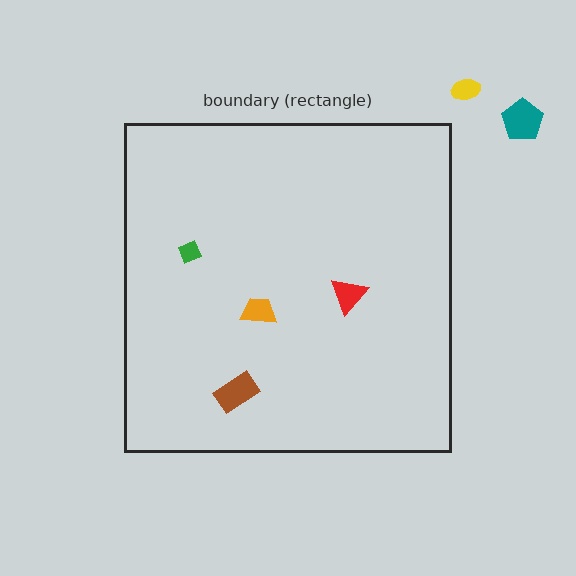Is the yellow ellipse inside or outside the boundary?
Outside.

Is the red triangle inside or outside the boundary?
Inside.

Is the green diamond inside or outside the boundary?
Inside.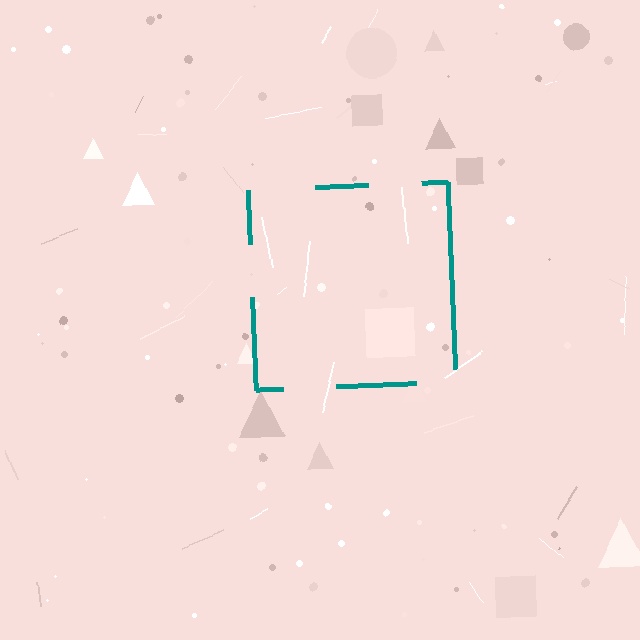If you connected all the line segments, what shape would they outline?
They would outline a square.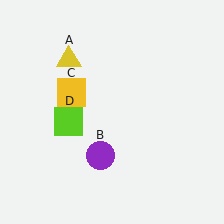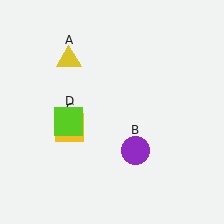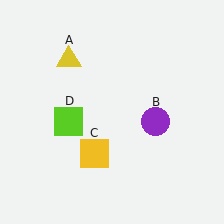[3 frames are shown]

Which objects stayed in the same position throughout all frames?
Yellow triangle (object A) and lime square (object D) remained stationary.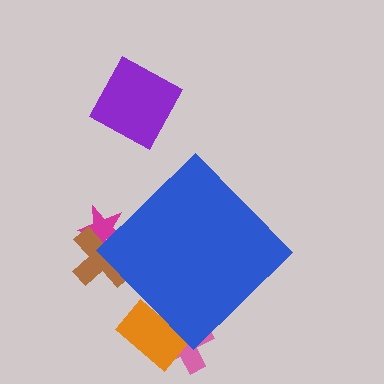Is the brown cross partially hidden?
Yes, the brown cross is partially hidden behind the blue diamond.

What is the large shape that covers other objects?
A blue diamond.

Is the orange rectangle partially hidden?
Yes, the orange rectangle is partially hidden behind the blue diamond.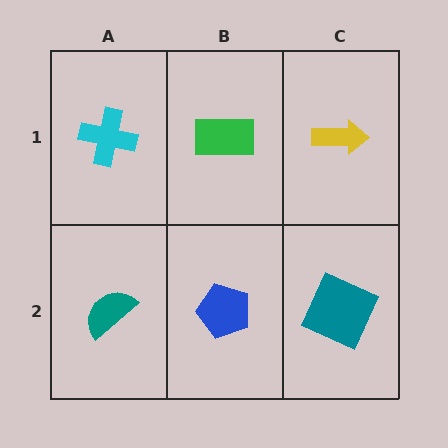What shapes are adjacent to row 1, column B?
A blue pentagon (row 2, column B), a cyan cross (row 1, column A), a yellow arrow (row 1, column C).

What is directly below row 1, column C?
A teal square.